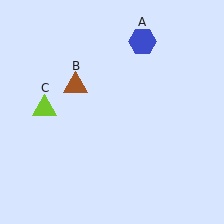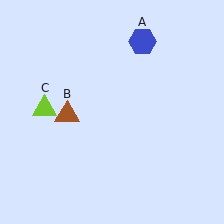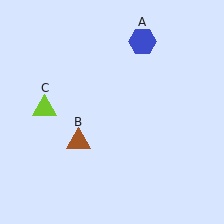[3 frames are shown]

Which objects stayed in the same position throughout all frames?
Blue hexagon (object A) and lime triangle (object C) remained stationary.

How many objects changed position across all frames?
1 object changed position: brown triangle (object B).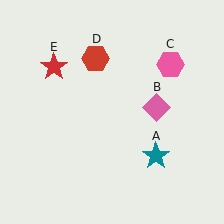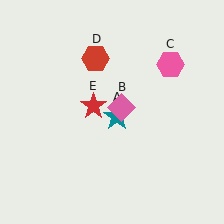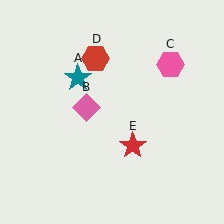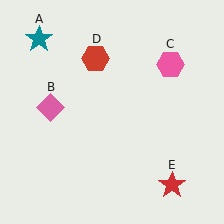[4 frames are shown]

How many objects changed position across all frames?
3 objects changed position: teal star (object A), pink diamond (object B), red star (object E).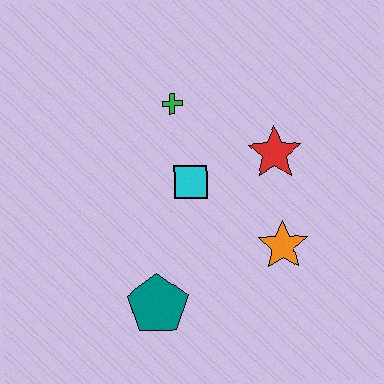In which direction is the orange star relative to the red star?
The orange star is below the red star.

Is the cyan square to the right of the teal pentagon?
Yes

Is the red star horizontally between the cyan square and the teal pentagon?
No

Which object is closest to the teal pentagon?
The cyan square is closest to the teal pentagon.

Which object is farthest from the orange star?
The green cross is farthest from the orange star.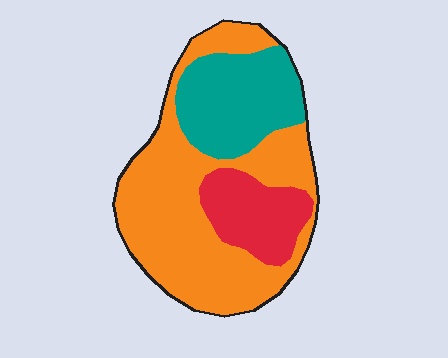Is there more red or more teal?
Teal.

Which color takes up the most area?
Orange, at roughly 60%.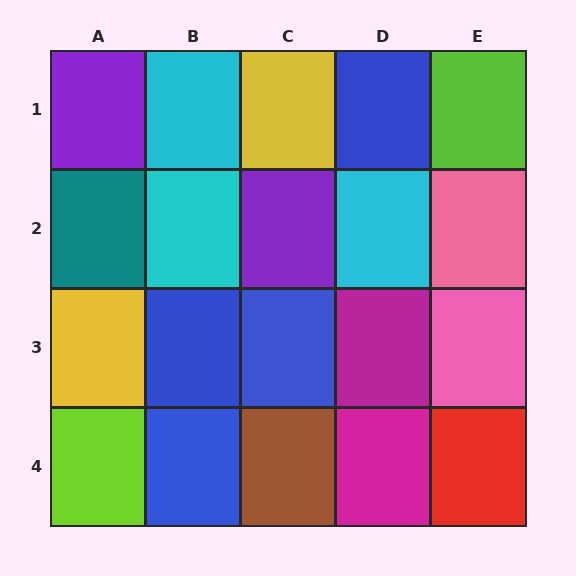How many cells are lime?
2 cells are lime.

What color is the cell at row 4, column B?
Blue.